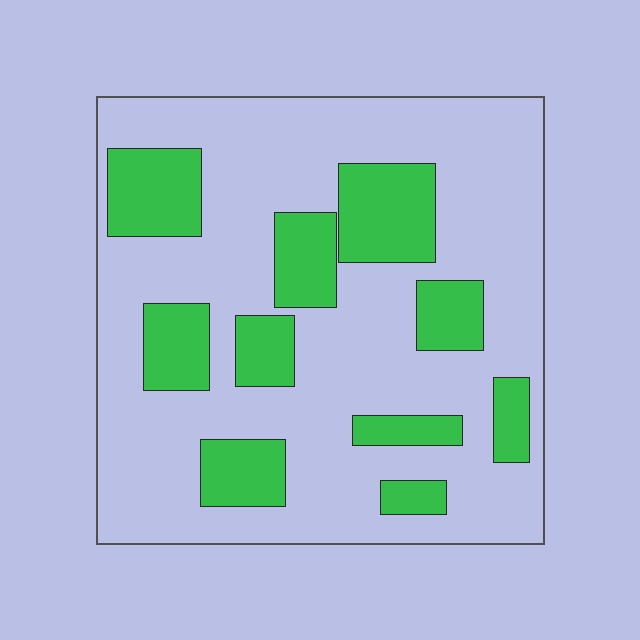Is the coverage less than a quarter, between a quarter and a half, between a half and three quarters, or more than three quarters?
Between a quarter and a half.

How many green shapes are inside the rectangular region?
10.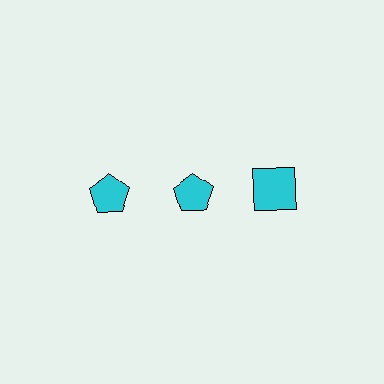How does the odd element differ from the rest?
It has a different shape: square instead of pentagon.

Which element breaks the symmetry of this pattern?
The cyan square in the top row, center column breaks the symmetry. All other shapes are cyan pentagons.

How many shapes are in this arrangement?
There are 3 shapes arranged in a grid pattern.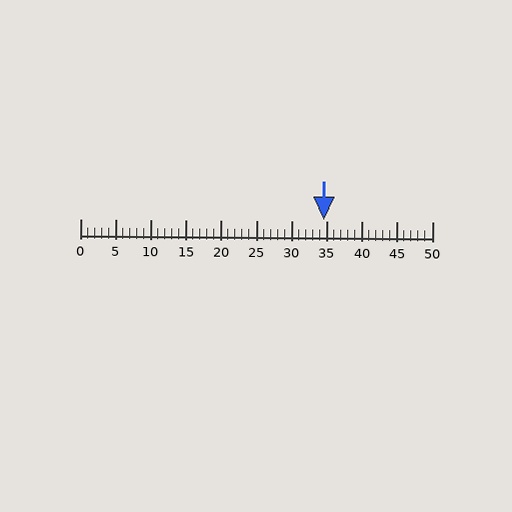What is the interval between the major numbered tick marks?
The major tick marks are spaced 5 units apart.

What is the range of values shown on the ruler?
The ruler shows values from 0 to 50.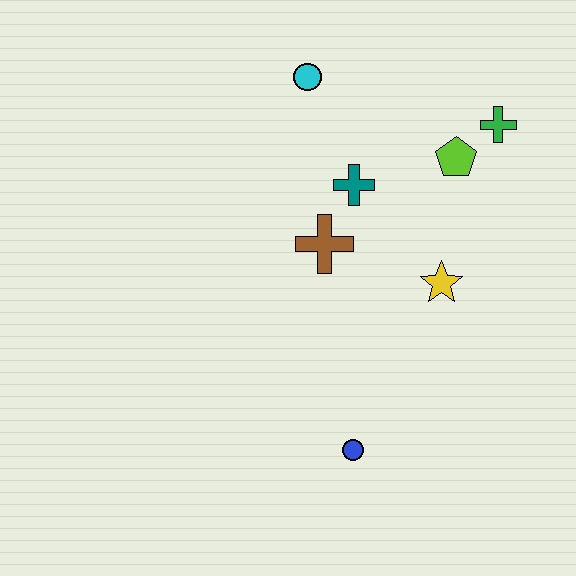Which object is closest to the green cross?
The lime pentagon is closest to the green cross.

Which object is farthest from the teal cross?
The blue circle is farthest from the teal cross.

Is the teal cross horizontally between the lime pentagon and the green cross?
No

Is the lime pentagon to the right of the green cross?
No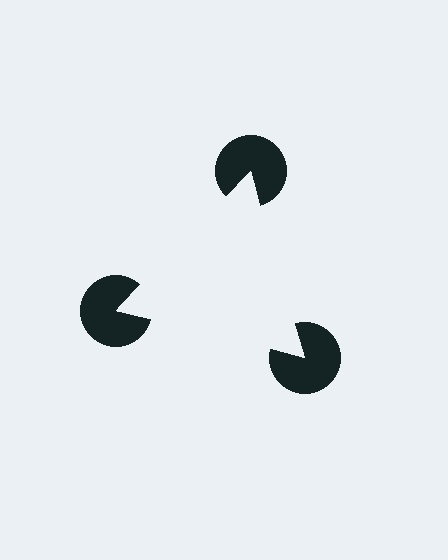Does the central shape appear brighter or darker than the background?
It typically appears slightly brighter than the background, even though no actual brightness change is drawn.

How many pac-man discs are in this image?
There are 3 — one at each vertex of the illusory triangle.